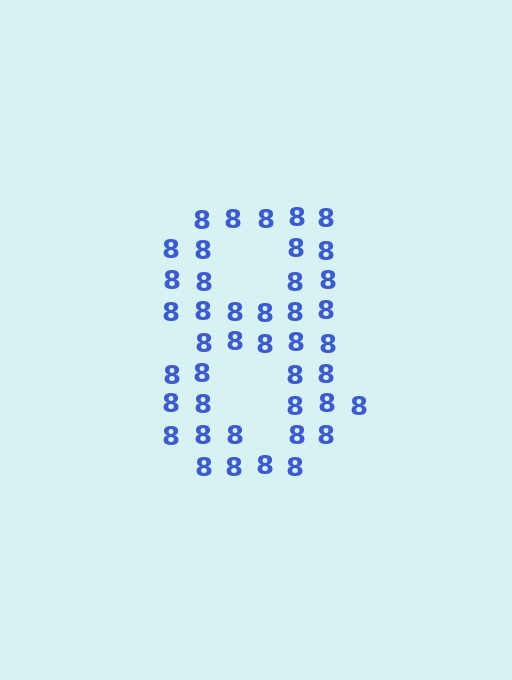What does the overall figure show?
The overall figure shows the digit 8.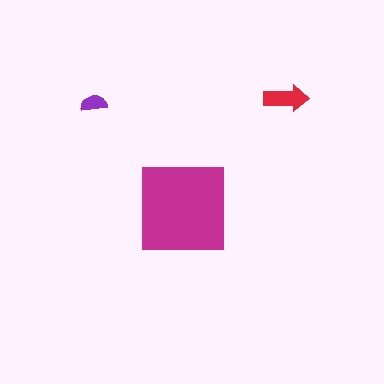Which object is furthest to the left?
The purple semicircle is leftmost.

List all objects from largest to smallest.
The magenta square, the red arrow, the purple semicircle.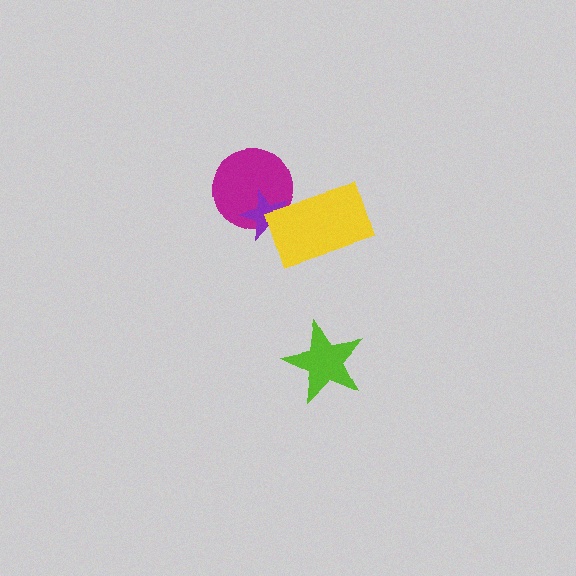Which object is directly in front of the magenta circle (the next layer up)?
The purple star is directly in front of the magenta circle.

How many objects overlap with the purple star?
2 objects overlap with the purple star.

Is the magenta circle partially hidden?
Yes, it is partially covered by another shape.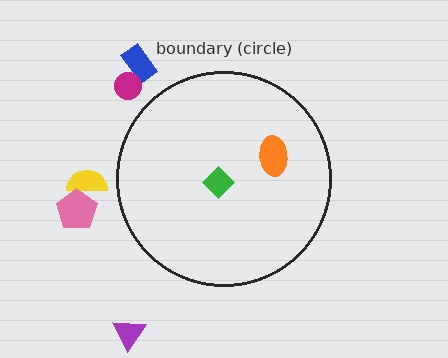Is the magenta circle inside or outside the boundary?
Outside.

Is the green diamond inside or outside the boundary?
Inside.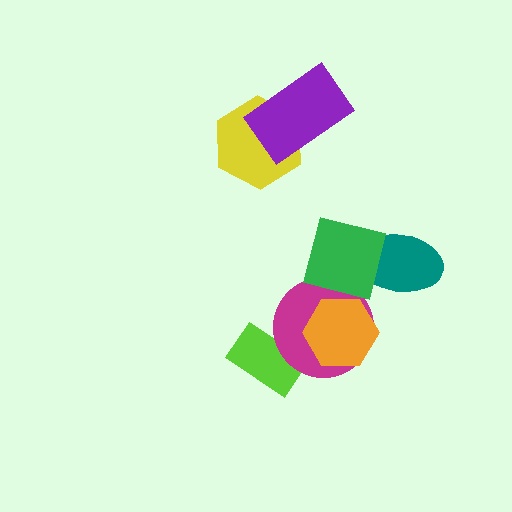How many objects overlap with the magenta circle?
3 objects overlap with the magenta circle.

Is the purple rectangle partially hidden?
No, no other shape covers it.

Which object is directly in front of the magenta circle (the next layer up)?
The orange hexagon is directly in front of the magenta circle.